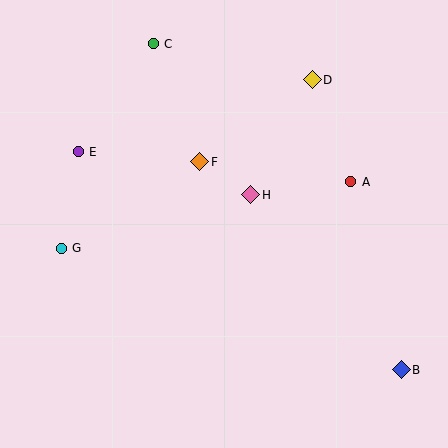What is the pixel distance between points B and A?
The distance between B and A is 195 pixels.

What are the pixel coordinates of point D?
Point D is at (312, 80).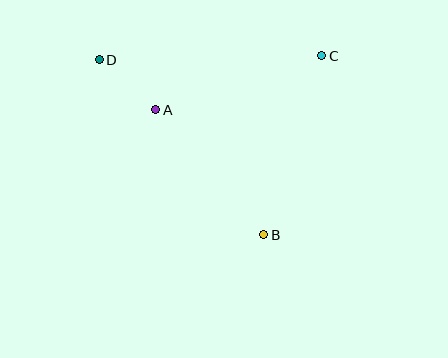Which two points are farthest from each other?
Points B and D are farthest from each other.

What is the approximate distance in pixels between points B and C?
The distance between B and C is approximately 188 pixels.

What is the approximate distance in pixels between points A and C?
The distance between A and C is approximately 175 pixels.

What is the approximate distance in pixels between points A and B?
The distance between A and B is approximately 166 pixels.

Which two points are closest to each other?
Points A and D are closest to each other.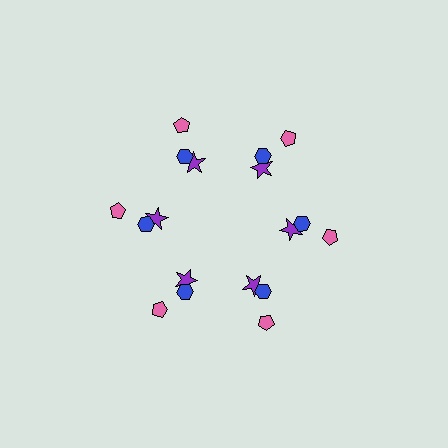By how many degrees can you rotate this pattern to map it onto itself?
The pattern maps onto itself every 60 degrees of rotation.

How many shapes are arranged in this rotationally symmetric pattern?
There are 18 shapes, arranged in 6 groups of 3.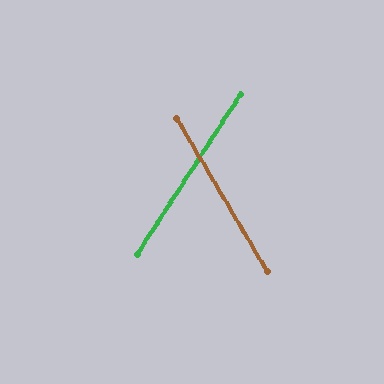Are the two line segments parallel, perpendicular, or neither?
Neither parallel nor perpendicular — they differ by about 64°.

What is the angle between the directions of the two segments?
Approximately 64 degrees.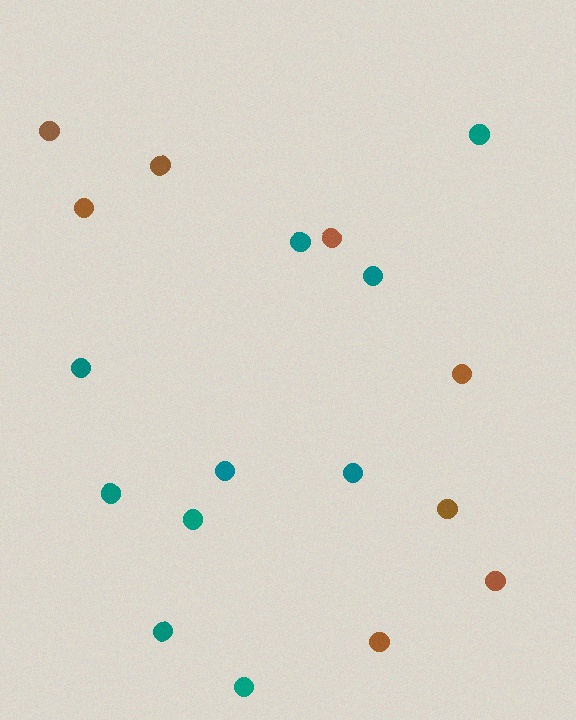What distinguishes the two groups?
There are 2 groups: one group of teal circles (10) and one group of brown circles (8).